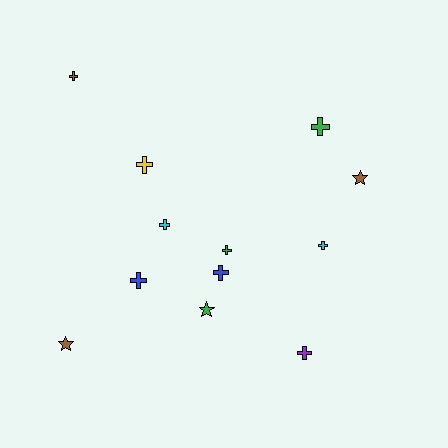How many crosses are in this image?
There are 9 crosses.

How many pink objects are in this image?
There are no pink objects.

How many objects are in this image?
There are 12 objects.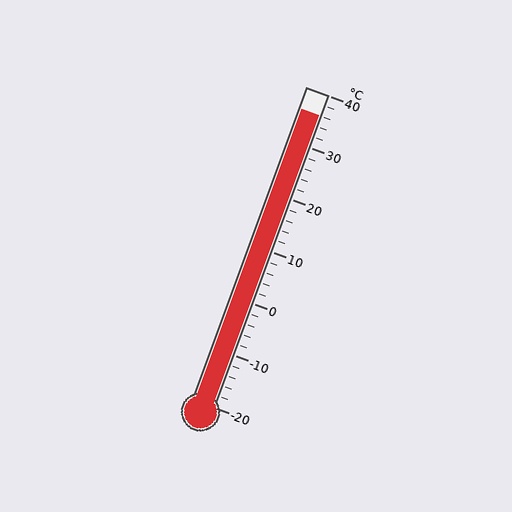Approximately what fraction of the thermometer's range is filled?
The thermometer is filled to approximately 95% of its range.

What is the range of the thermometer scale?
The thermometer scale ranges from -20°C to 40°C.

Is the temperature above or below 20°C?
The temperature is above 20°C.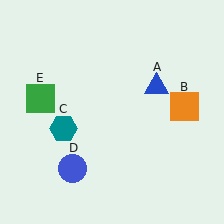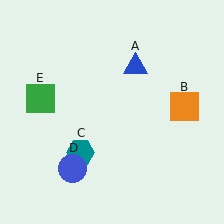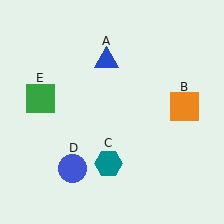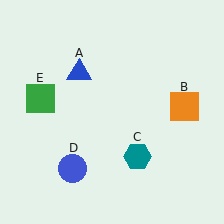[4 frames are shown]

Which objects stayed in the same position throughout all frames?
Orange square (object B) and blue circle (object D) and green square (object E) remained stationary.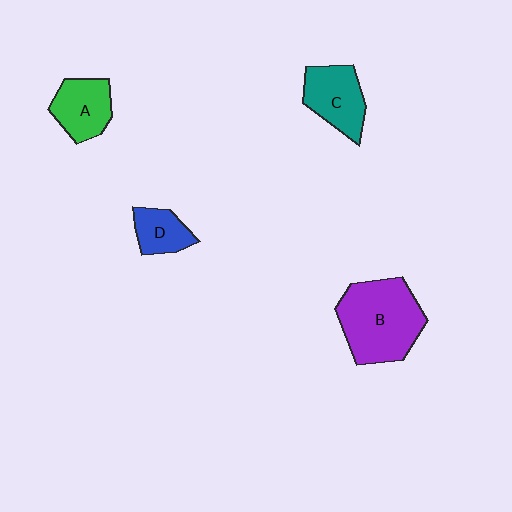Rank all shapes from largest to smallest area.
From largest to smallest: B (purple), C (teal), A (green), D (blue).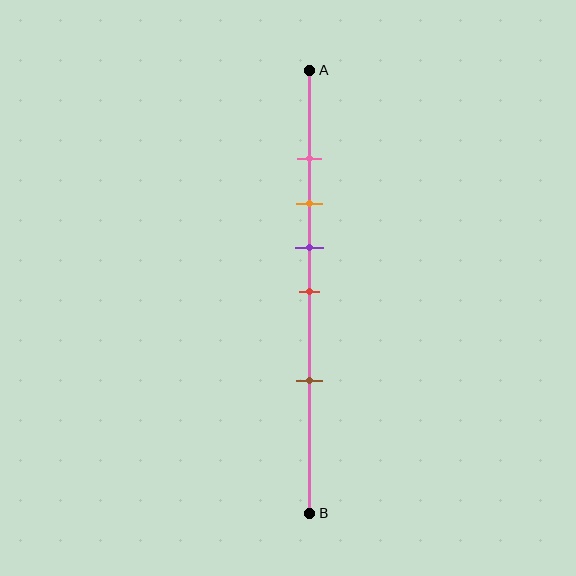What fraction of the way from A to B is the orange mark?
The orange mark is approximately 30% (0.3) of the way from A to B.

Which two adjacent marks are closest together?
The pink and orange marks are the closest adjacent pair.